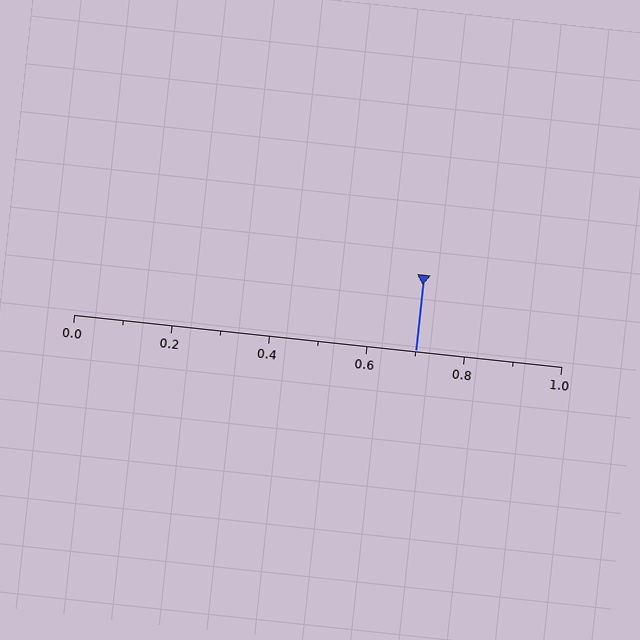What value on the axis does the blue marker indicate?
The marker indicates approximately 0.7.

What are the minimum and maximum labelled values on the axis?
The axis runs from 0.0 to 1.0.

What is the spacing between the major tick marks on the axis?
The major ticks are spaced 0.2 apart.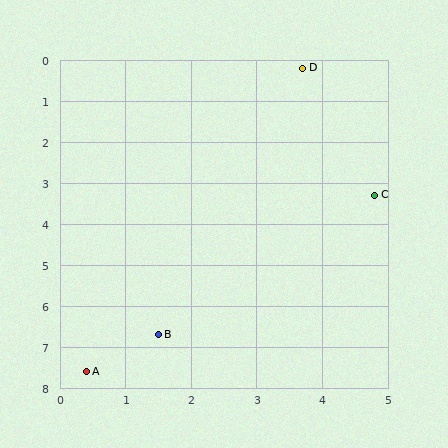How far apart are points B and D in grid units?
Points B and D are about 6.9 grid units apart.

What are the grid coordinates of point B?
Point B is at approximately (1.5, 6.7).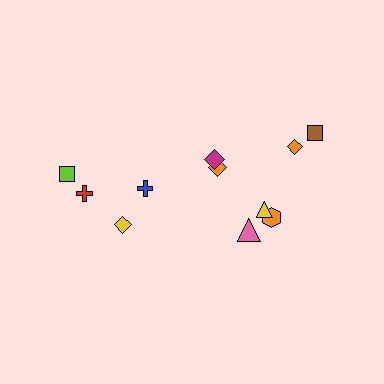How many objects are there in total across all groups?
There are 11 objects.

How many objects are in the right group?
There are 7 objects.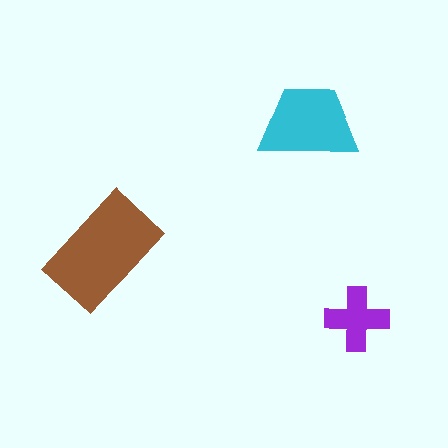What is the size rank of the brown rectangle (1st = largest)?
1st.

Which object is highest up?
The cyan trapezoid is topmost.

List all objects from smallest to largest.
The purple cross, the cyan trapezoid, the brown rectangle.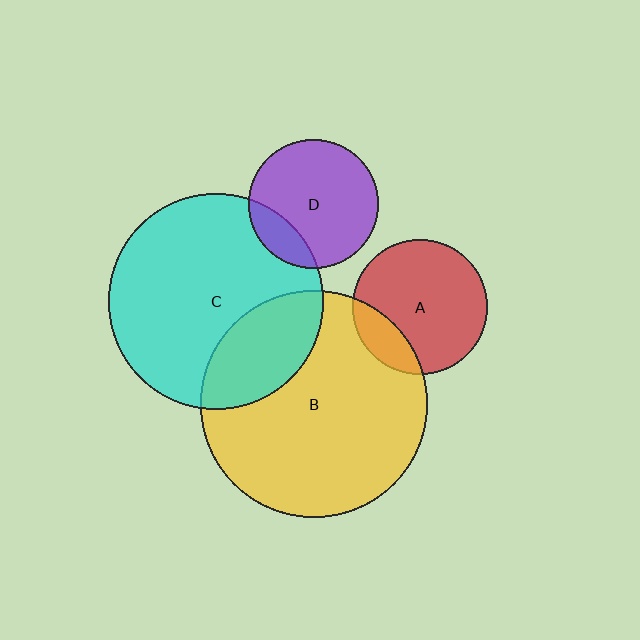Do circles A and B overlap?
Yes.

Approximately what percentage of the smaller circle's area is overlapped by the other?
Approximately 20%.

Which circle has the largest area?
Circle B (yellow).